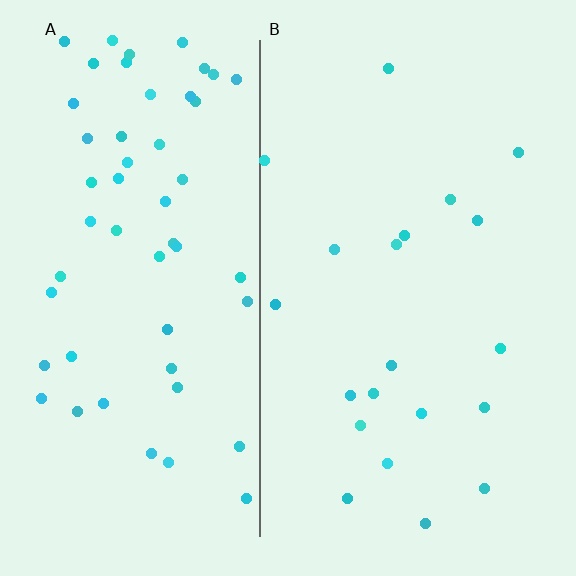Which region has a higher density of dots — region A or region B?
A (the left).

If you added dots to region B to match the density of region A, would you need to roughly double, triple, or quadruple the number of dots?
Approximately triple.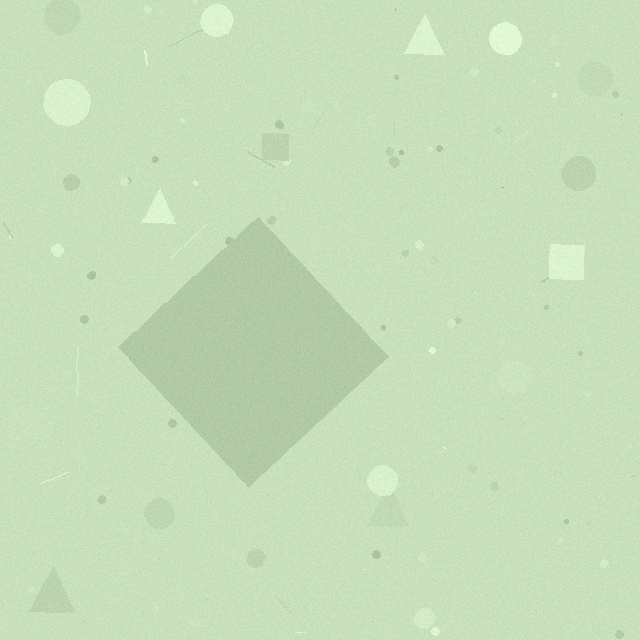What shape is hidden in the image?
A diamond is hidden in the image.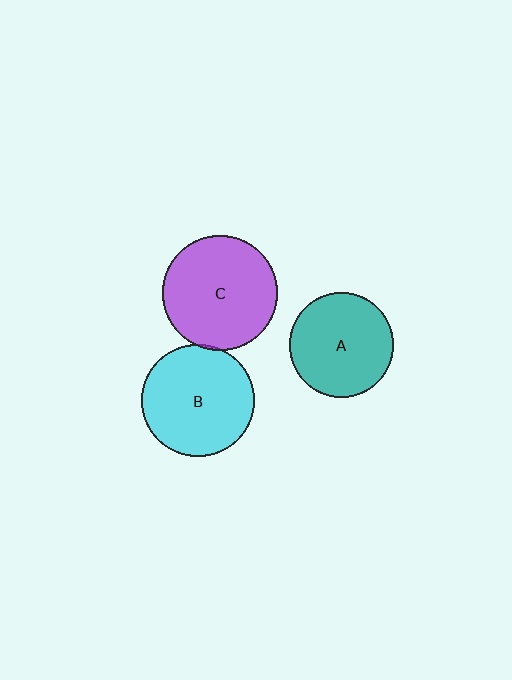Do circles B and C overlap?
Yes.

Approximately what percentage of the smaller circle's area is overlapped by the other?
Approximately 5%.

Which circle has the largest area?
Circle C (purple).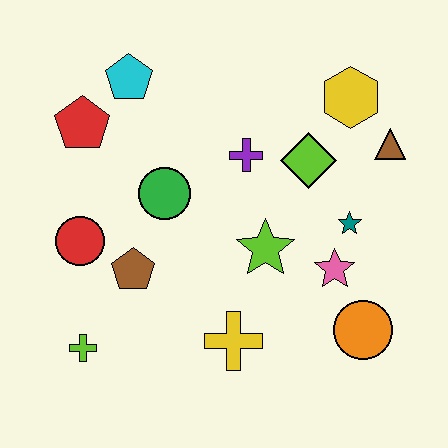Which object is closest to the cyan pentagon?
The red pentagon is closest to the cyan pentagon.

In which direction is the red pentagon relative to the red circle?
The red pentagon is above the red circle.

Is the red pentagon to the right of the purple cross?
No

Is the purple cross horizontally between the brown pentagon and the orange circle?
Yes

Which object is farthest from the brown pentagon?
The brown triangle is farthest from the brown pentagon.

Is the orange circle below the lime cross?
No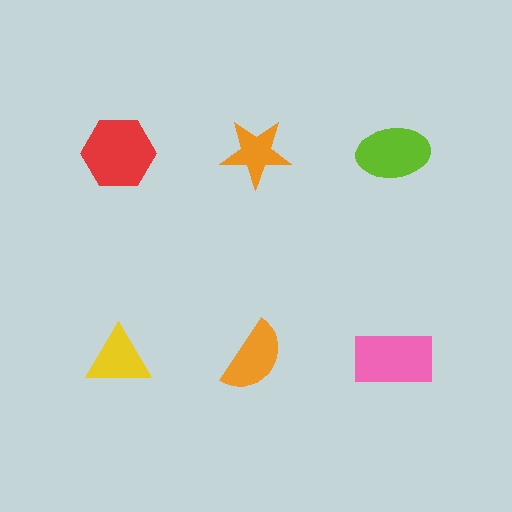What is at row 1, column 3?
A lime ellipse.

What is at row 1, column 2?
An orange star.